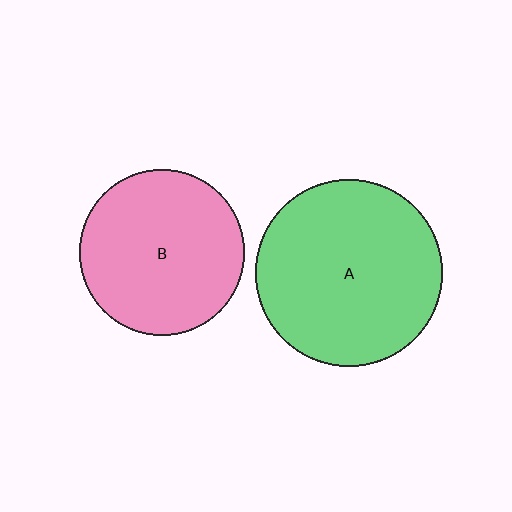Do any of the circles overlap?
No, none of the circles overlap.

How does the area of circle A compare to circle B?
Approximately 1.3 times.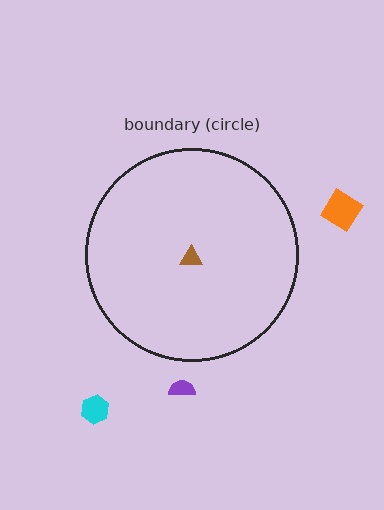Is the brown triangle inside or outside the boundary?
Inside.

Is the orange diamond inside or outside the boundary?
Outside.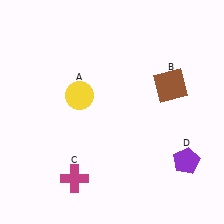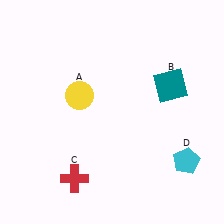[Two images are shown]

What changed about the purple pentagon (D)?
In Image 1, D is purple. In Image 2, it changed to cyan.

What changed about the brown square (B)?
In Image 1, B is brown. In Image 2, it changed to teal.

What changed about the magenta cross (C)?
In Image 1, C is magenta. In Image 2, it changed to red.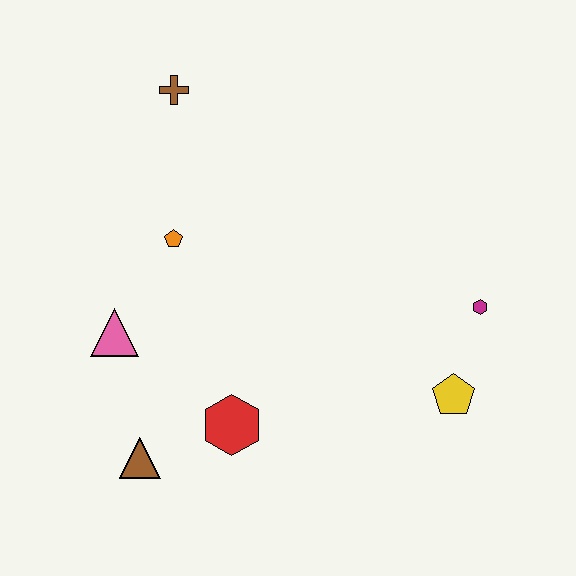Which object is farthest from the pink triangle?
The magenta hexagon is farthest from the pink triangle.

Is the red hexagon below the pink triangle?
Yes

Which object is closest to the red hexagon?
The brown triangle is closest to the red hexagon.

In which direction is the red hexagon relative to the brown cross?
The red hexagon is below the brown cross.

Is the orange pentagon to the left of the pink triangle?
No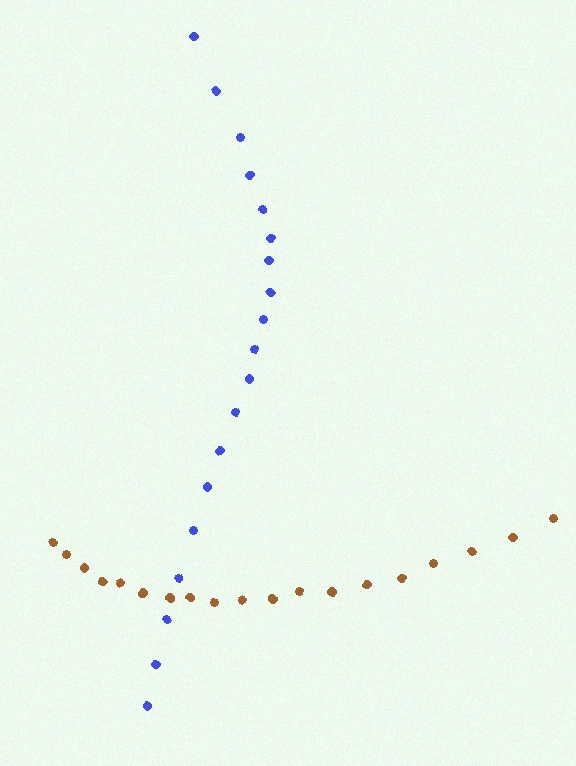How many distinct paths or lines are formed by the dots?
There are 2 distinct paths.